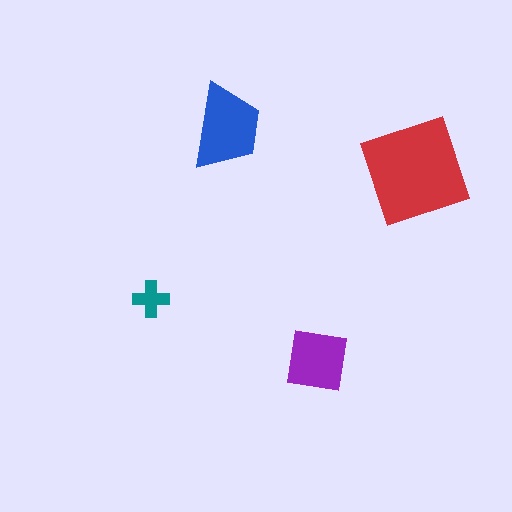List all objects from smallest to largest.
The teal cross, the purple square, the blue trapezoid, the red diamond.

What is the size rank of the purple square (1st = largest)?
3rd.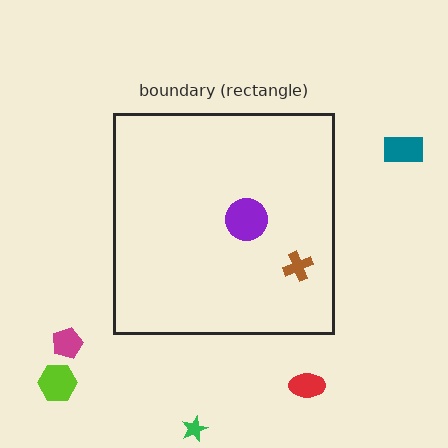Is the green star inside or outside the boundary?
Outside.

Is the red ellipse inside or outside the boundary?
Outside.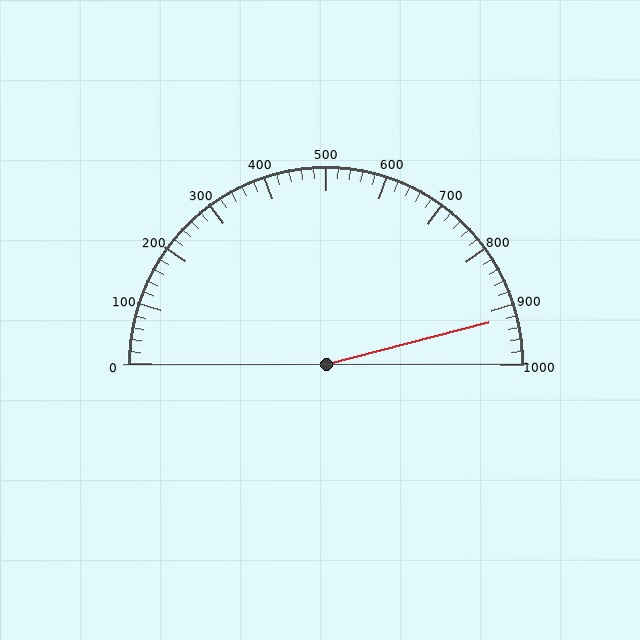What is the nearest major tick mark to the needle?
The nearest major tick mark is 900.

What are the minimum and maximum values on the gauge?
The gauge ranges from 0 to 1000.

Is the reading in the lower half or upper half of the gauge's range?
The reading is in the upper half of the range (0 to 1000).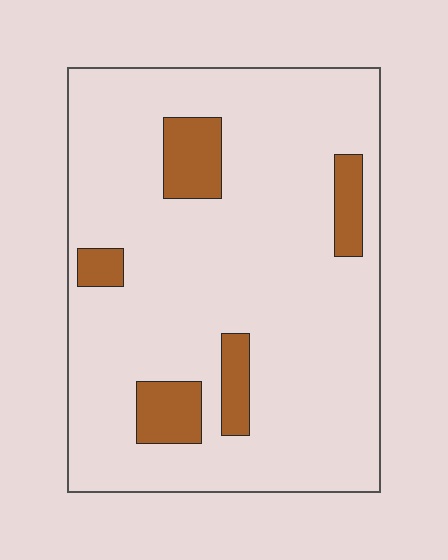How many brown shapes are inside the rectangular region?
5.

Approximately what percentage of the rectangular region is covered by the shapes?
Approximately 15%.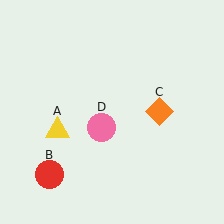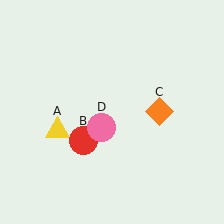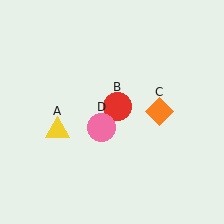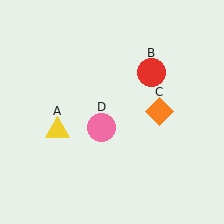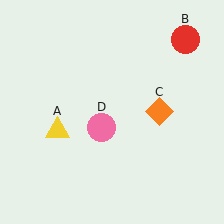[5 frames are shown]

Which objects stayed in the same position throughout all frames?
Yellow triangle (object A) and orange diamond (object C) and pink circle (object D) remained stationary.